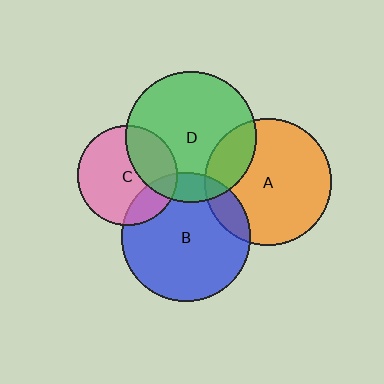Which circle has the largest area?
Circle D (green).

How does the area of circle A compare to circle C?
Approximately 1.6 times.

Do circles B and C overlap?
Yes.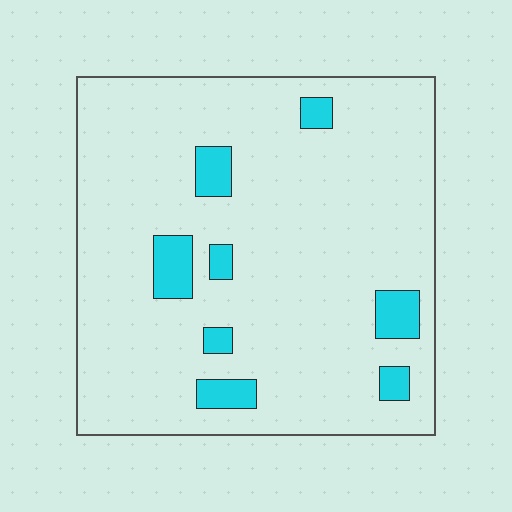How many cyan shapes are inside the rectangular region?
8.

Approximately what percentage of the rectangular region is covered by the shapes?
Approximately 10%.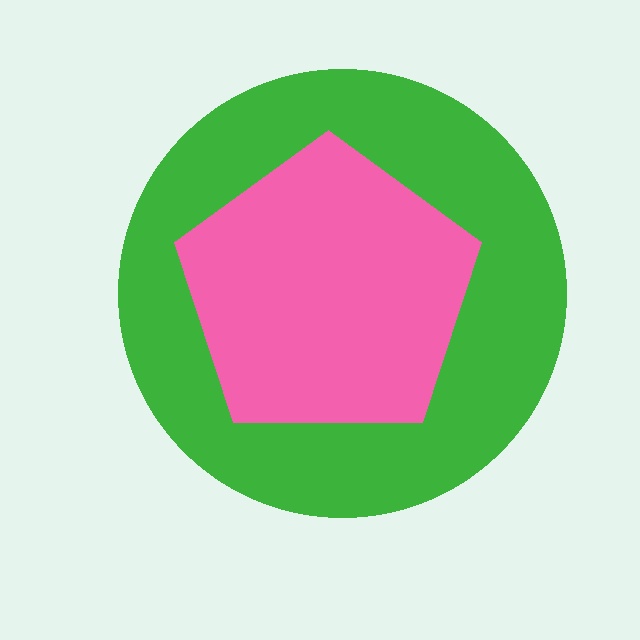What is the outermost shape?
The green circle.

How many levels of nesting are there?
2.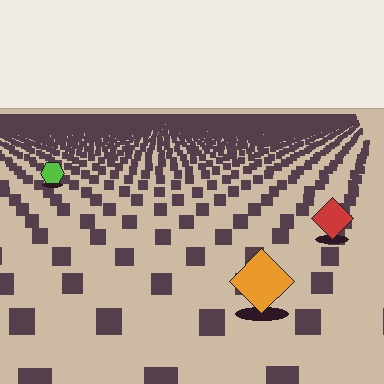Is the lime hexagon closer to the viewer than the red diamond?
No. The red diamond is closer — you can tell from the texture gradient: the ground texture is coarser near it.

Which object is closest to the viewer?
The orange diamond is closest. The texture marks near it are larger and more spread out.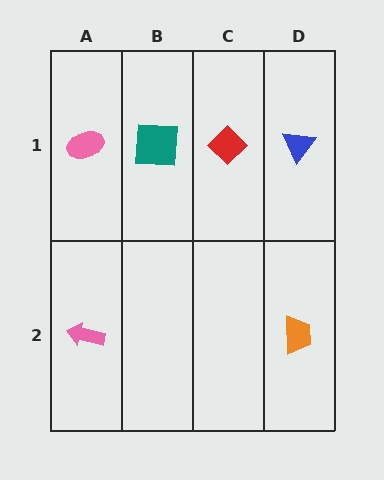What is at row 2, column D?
An orange trapezoid.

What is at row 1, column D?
A blue triangle.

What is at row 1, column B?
A teal square.